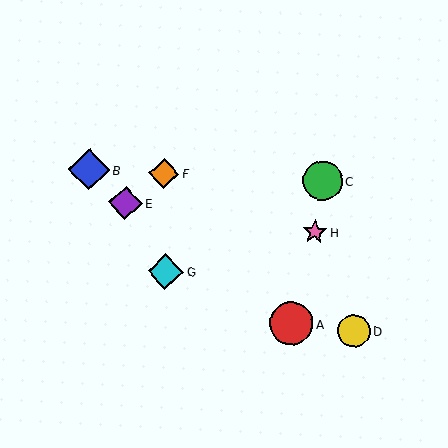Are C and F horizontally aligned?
Yes, both are at y≈181.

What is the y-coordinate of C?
Object C is at y≈181.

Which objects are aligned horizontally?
Objects B, C, F are aligned horizontally.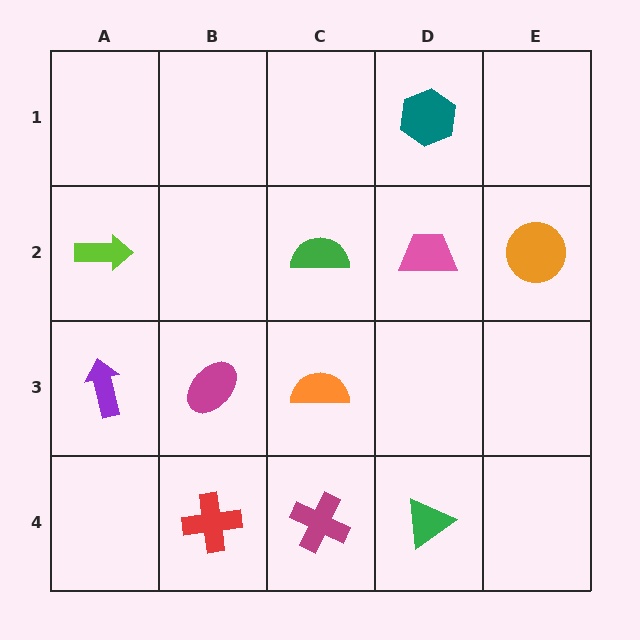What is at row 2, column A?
A lime arrow.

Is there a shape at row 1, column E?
No, that cell is empty.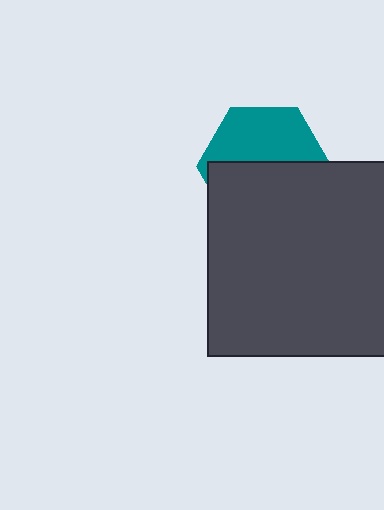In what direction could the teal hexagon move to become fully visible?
The teal hexagon could move up. That would shift it out from behind the dark gray rectangle entirely.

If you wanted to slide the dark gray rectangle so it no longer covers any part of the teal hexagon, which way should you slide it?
Slide it down — that is the most direct way to separate the two shapes.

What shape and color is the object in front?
The object in front is a dark gray rectangle.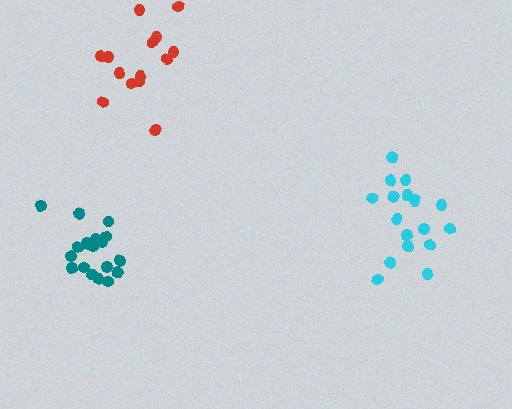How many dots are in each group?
Group 1: 18 dots, Group 2: 19 dots, Group 3: 14 dots (51 total).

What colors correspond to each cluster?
The clusters are colored: cyan, teal, red.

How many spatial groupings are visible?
There are 3 spatial groupings.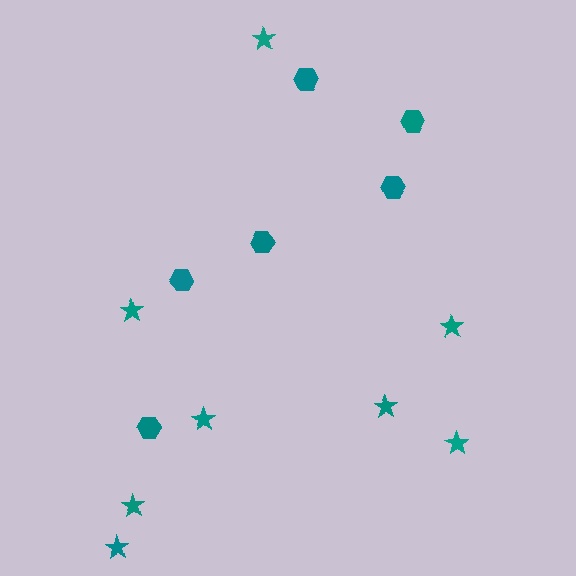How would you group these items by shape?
There are 2 groups: one group of hexagons (6) and one group of stars (8).